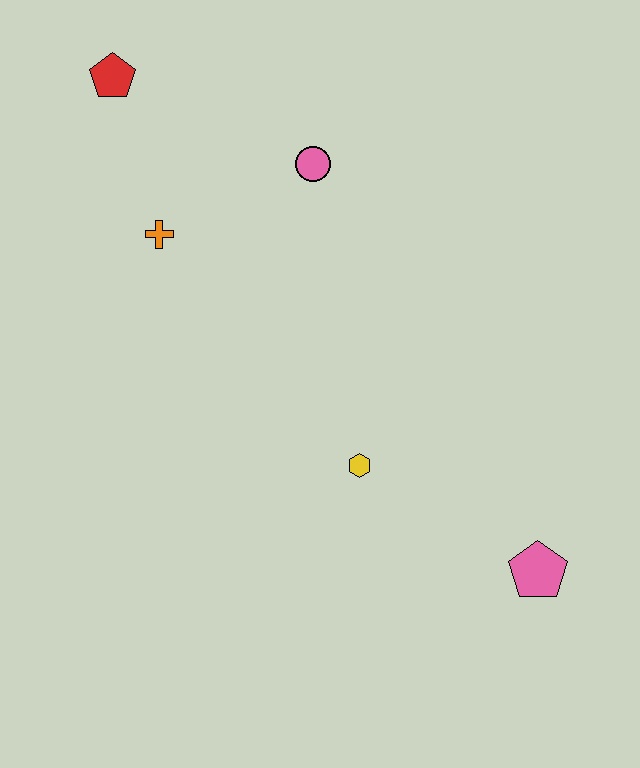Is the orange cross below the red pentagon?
Yes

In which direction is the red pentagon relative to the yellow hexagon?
The red pentagon is above the yellow hexagon.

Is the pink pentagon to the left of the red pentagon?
No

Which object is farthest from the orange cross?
The pink pentagon is farthest from the orange cross.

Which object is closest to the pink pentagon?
The yellow hexagon is closest to the pink pentagon.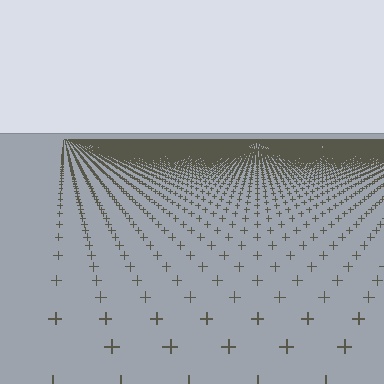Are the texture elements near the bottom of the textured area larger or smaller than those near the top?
Larger. Near the bottom, elements are closer to the viewer and appear at a bigger on-screen size.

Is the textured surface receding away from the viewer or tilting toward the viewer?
The surface is receding away from the viewer. Texture elements get smaller and denser toward the top.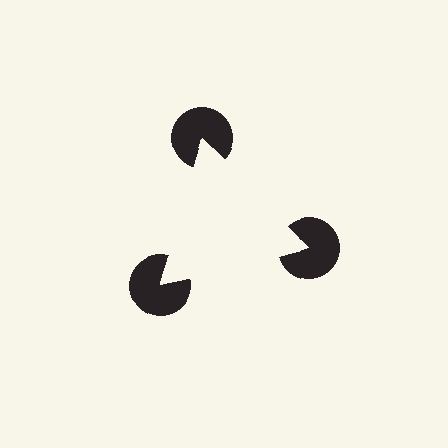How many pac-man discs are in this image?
There are 3 — one at each vertex of the illusory triangle.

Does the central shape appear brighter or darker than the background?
It typically appears slightly brighter than the background, even though no actual brightness change is drawn.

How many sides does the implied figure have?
3 sides.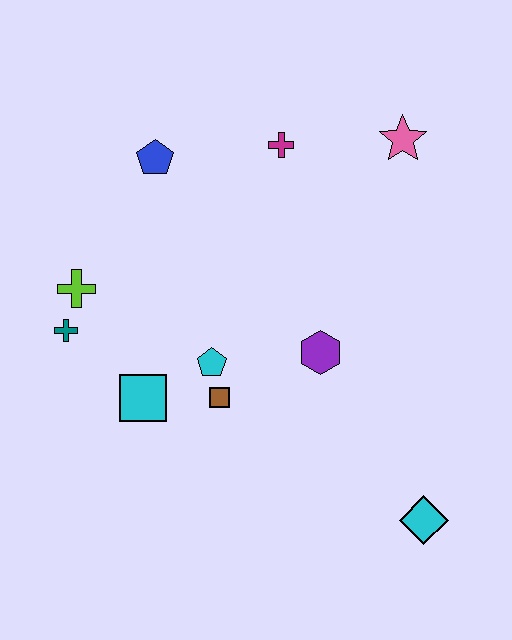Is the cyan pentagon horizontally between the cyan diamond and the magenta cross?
No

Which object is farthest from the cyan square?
The pink star is farthest from the cyan square.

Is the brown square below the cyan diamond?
No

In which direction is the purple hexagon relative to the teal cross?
The purple hexagon is to the right of the teal cross.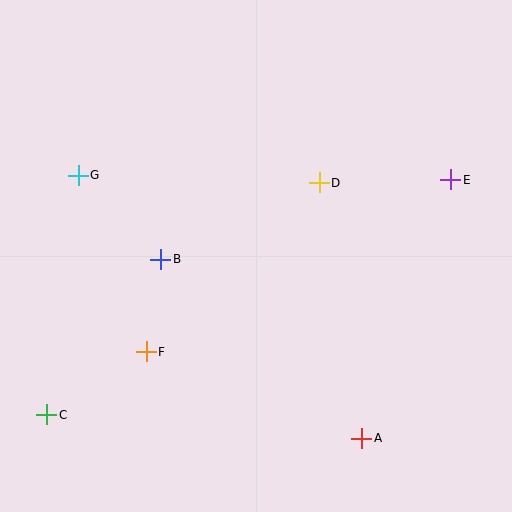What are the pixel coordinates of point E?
Point E is at (451, 180).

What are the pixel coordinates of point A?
Point A is at (362, 438).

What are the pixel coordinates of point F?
Point F is at (146, 352).